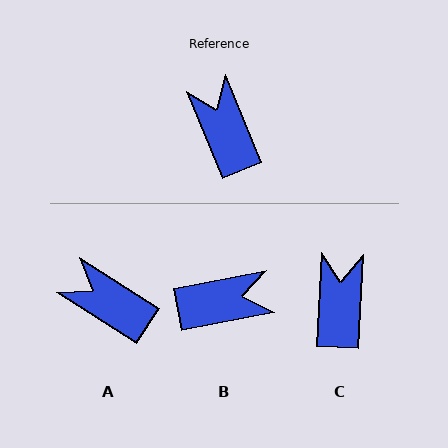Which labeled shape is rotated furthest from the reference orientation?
B, about 101 degrees away.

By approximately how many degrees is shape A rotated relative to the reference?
Approximately 35 degrees counter-clockwise.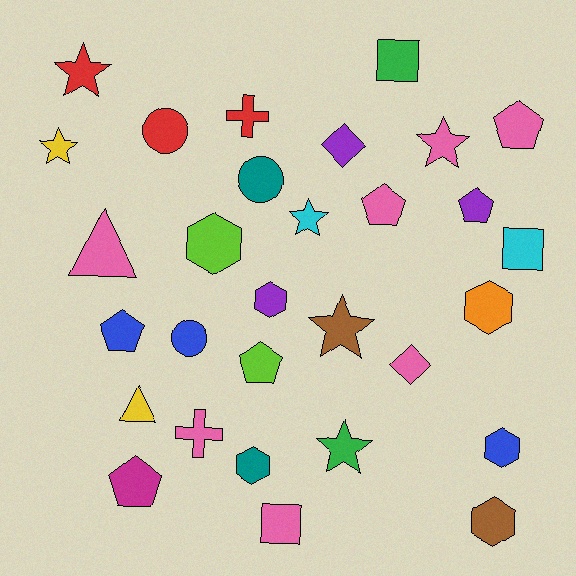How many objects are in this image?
There are 30 objects.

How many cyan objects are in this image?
There are 2 cyan objects.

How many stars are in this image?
There are 6 stars.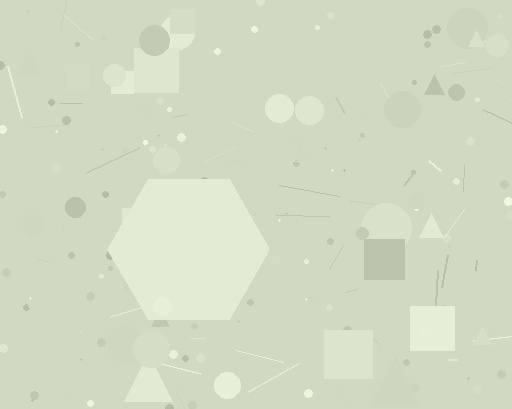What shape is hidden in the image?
A hexagon is hidden in the image.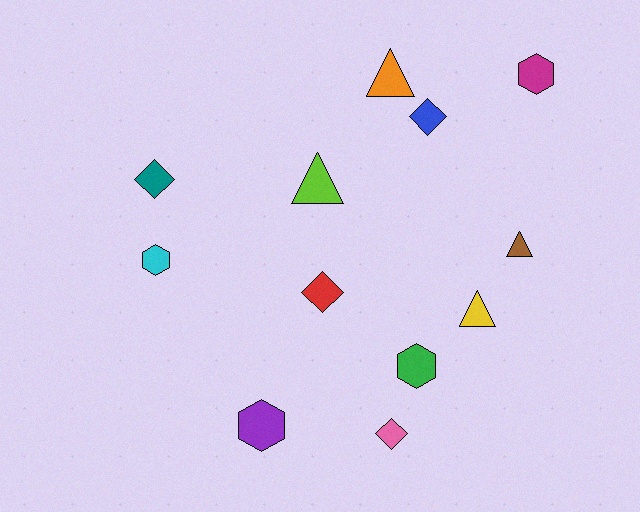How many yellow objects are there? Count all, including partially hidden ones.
There is 1 yellow object.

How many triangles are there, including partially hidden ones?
There are 4 triangles.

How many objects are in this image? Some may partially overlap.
There are 12 objects.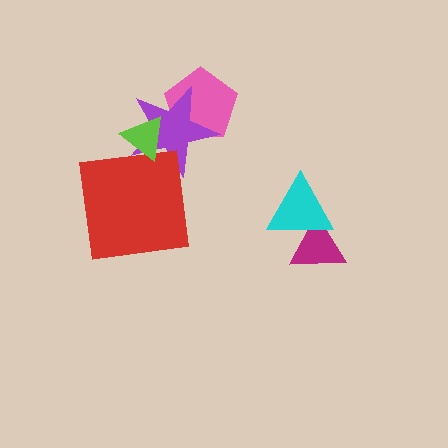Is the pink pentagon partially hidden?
Yes, it is partially covered by another shape.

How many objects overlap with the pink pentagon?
1 object overlaps with the pink pentagon.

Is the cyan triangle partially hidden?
No, no other shape covers it.